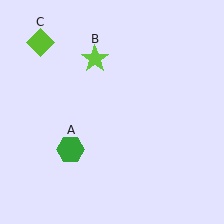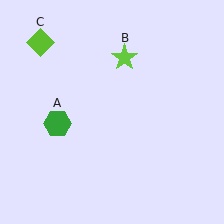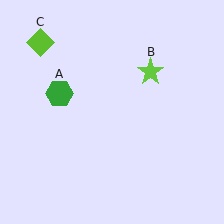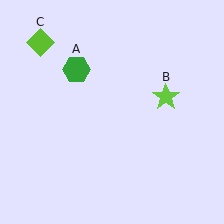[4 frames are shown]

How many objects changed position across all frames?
2 objects changed position: green hexagon (object A), lime star (object B).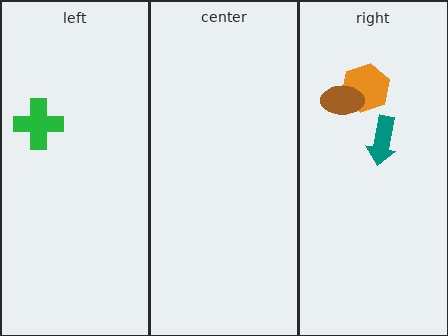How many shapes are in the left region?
1.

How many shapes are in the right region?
3.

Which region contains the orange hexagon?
The right region.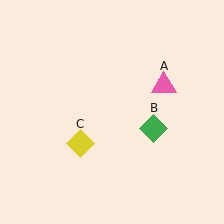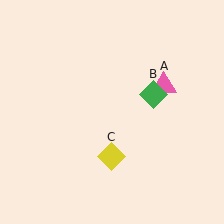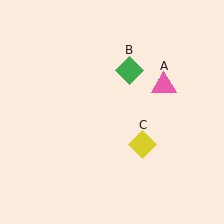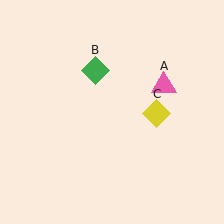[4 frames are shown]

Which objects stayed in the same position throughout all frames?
Pink triangle (object A) remained stationary.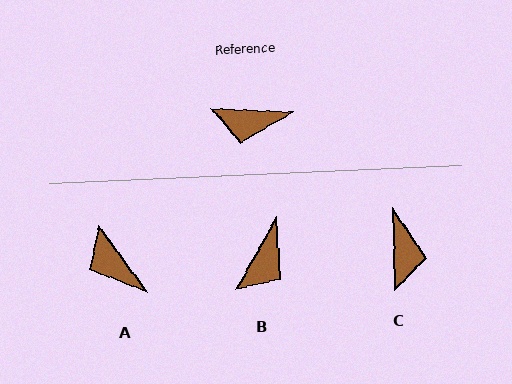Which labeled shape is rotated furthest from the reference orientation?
C, about 94 degrees away.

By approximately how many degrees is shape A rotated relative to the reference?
Approximately 52 degrees clockwise.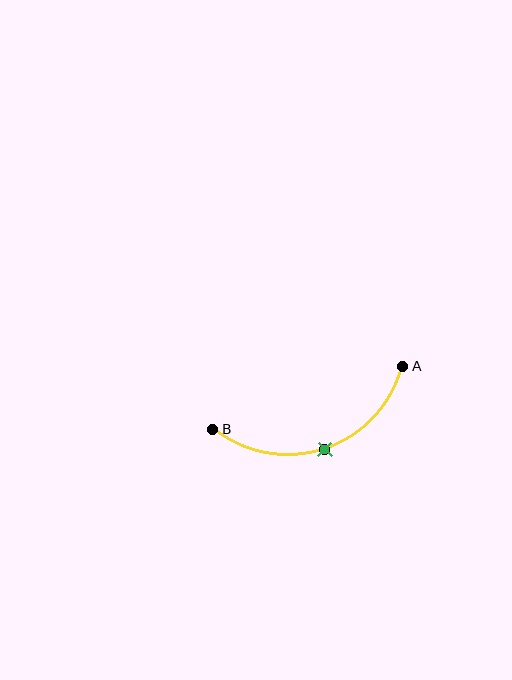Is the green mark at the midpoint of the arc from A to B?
Yes. The green mark lies on the arc at equal arc-length from both A and B — it is the arc midpoint.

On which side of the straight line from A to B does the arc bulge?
The arc bulges below the straight line connecting A and B.